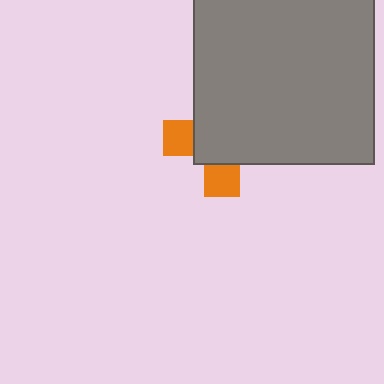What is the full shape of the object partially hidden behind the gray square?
The partially hidden object is an orange cross.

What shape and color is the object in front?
The object in front is a gray square.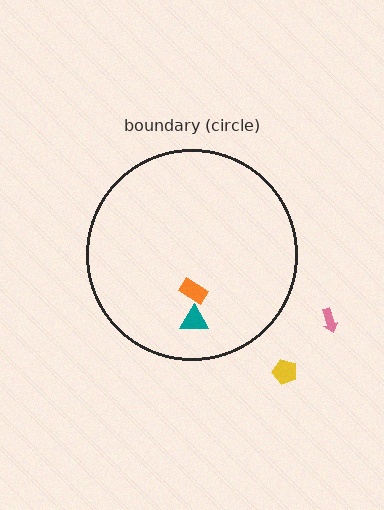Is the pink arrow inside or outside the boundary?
Outside.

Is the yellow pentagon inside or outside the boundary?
Outside.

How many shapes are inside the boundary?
2 inside, 2 outside.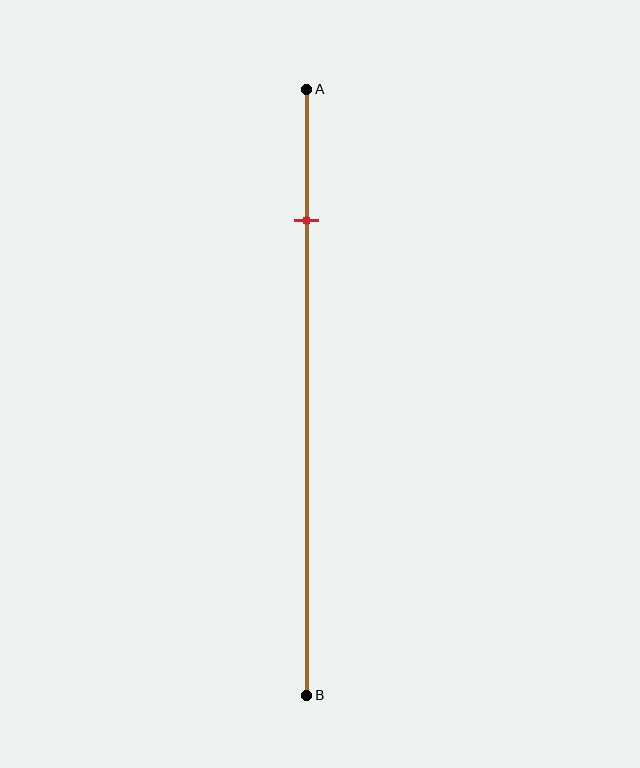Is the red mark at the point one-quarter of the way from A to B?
No, the mark is at about 20% from A, not at the 25% one-quarter point.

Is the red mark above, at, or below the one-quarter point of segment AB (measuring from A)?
The red mark is above the one-quarter point of segment AB.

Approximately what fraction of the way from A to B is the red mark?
The red mark is approximately 20% of the way from A to B.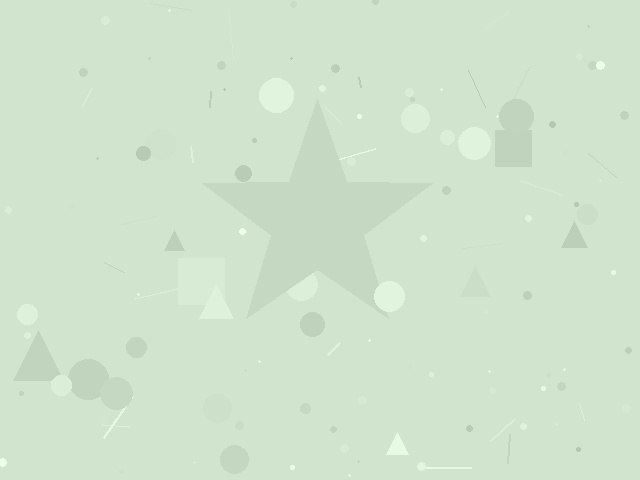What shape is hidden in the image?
A star is hidden in the image.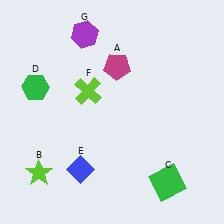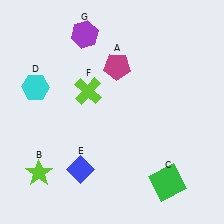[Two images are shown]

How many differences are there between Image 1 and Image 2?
There is 1 difference between the two images.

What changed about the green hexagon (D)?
In Image 1, D is green. In Image 2, it changed to cyan.